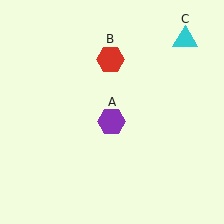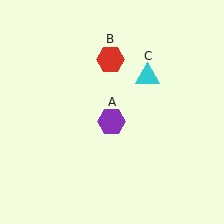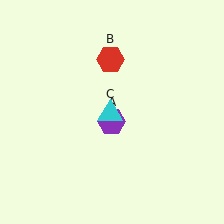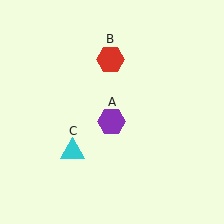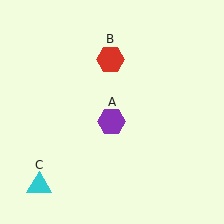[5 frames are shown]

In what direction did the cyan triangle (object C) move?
The cyan triangle (object C) moved down and to the left.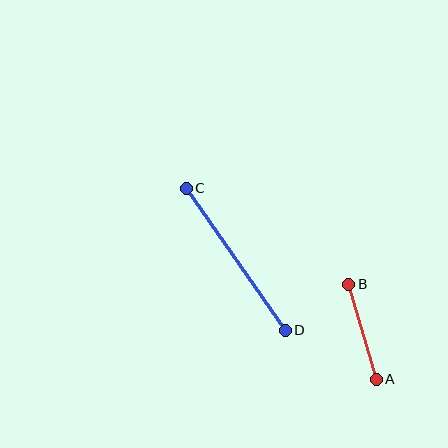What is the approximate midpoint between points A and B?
The midpoint is at approximately (362, 332) pixels.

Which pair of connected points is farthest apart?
Points C and D are farthest apart.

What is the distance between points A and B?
The distance is approximately 99 pixels.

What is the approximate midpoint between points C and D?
The midpoint is at approximately (236, 259) pixels.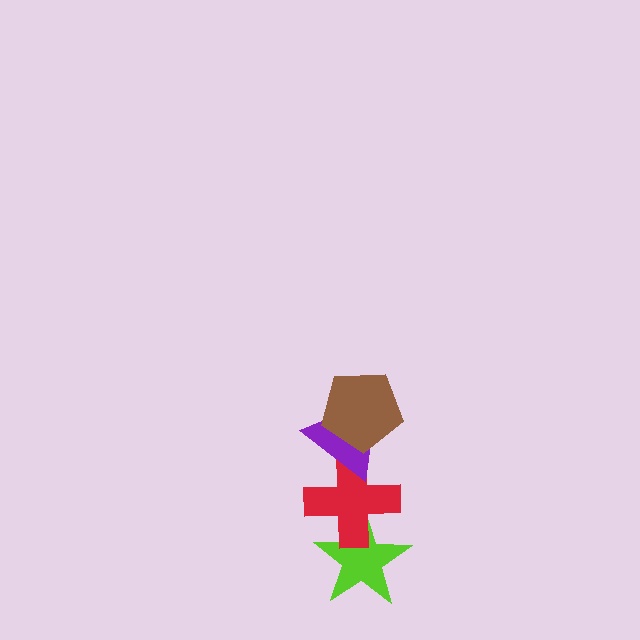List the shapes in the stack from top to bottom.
From top to bottom: the brown pentagon, the purple triangle, the red cross, the lime star.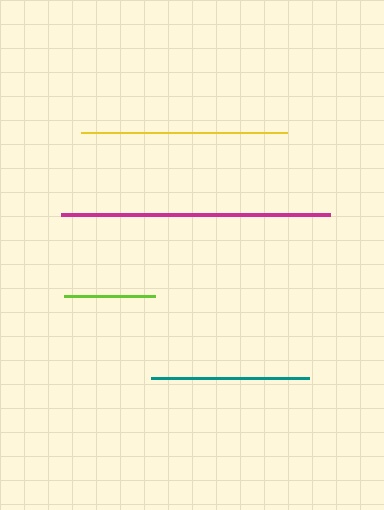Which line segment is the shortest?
The lime line is the shortest at approximately 90 pixels.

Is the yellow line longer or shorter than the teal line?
The yellow line is longer than the teal line.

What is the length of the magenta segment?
The magenta segment is approximately 270 pixels long.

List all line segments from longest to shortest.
From longest to shortest: magenta, yellow, teal, lime.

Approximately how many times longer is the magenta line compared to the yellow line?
The magenta line is approximately 1.3 times the length of the yellow line.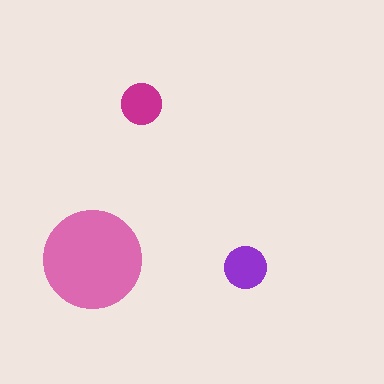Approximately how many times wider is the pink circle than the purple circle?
About 2.5 times wider.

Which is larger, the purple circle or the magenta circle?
The purple one.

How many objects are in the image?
There are 3 objects in the image.